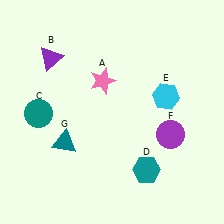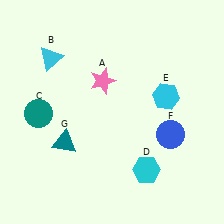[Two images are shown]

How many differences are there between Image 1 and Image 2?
There are 3 differences between the two images.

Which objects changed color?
B changed from purple to cyan. D changed from teal to cyan. F changed from purple to blue.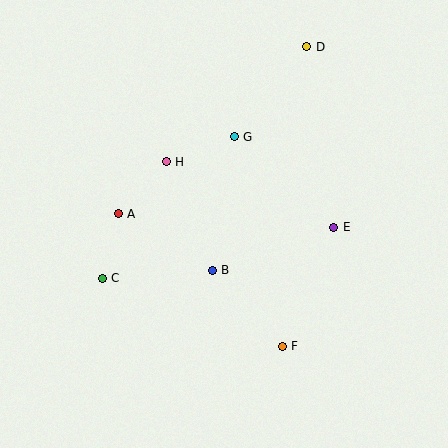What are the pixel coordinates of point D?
Point D is at (307, 47).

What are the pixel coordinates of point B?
Point B is at (212, 270).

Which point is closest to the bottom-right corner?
Point F is closest to the bottom-right corner.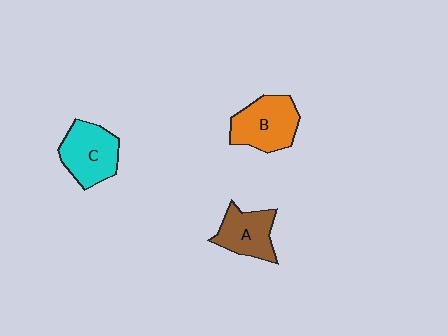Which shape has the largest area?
Shape B (orange).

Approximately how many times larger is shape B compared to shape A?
Approximately 1.2 times.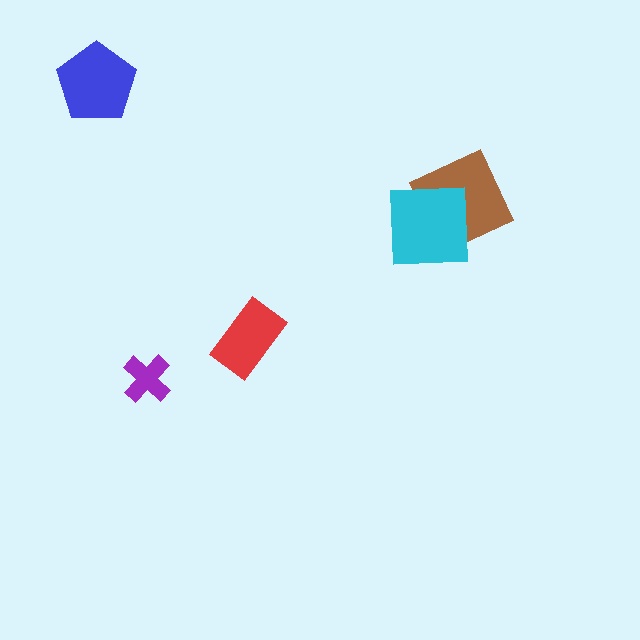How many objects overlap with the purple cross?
0 objects overlap with the purple cross.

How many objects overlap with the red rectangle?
0 objects overlap with the red rectangle.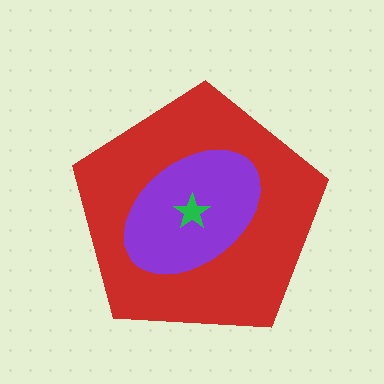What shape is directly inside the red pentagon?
The purple ellipse.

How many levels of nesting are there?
3.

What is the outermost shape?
The red pentagon.